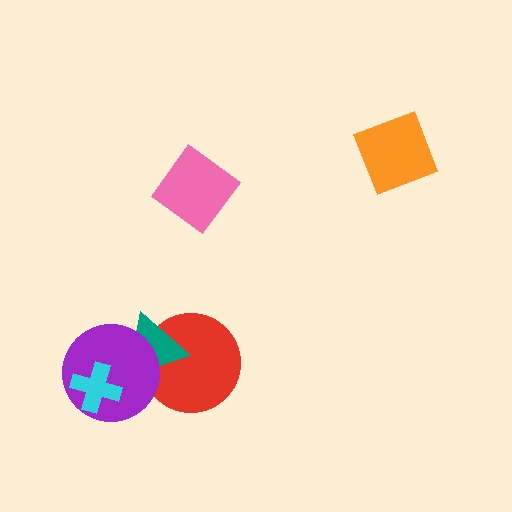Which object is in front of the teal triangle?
The purple circle is in front of the teal triangle.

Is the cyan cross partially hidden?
No, no other shape covers it.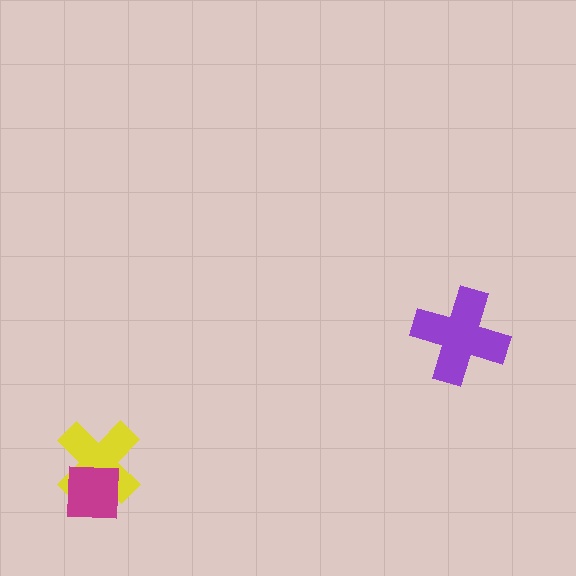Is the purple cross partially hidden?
No, no other shape covers it.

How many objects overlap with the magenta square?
1 object overlaps with the magenta square.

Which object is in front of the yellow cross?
The magenta square is in front of the yellow cross.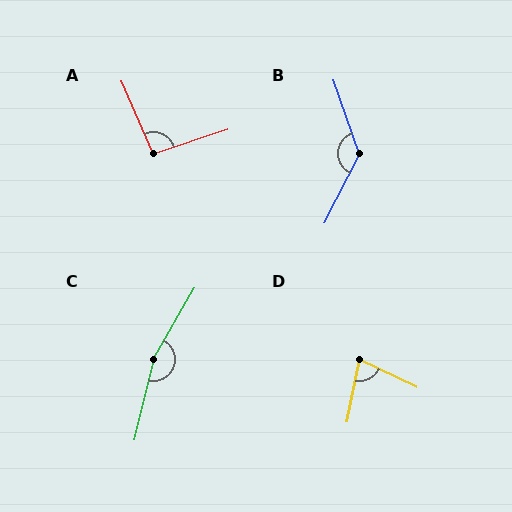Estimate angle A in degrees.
Approximately 95 degrees.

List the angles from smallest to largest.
D (76°), A (95°), B (134°), C (163°).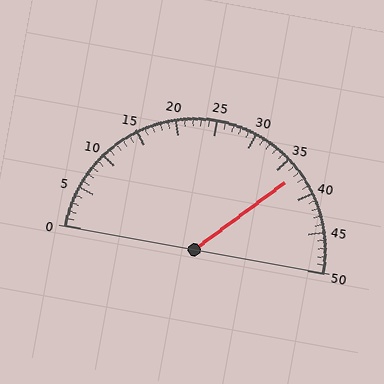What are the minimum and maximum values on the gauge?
The gauge ranges from 0 to 50.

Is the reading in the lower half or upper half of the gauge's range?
The reading is in the upper half of the range (0 to 50).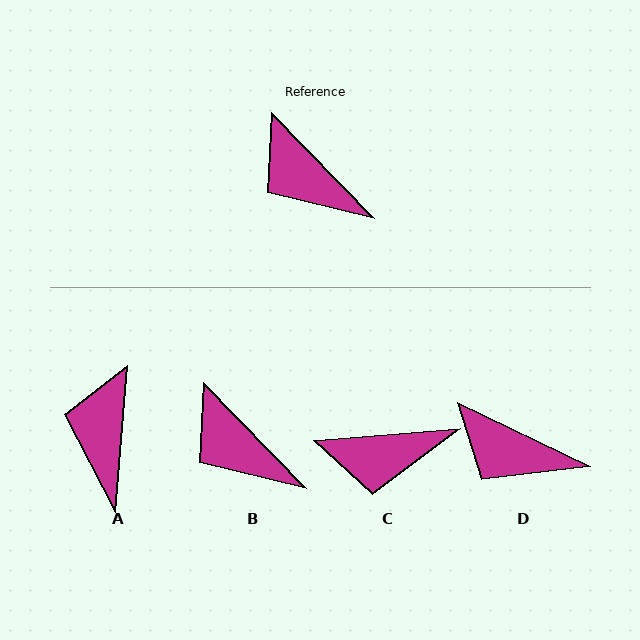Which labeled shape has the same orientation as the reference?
B.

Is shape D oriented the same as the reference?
No, it is off by about 20 degrees.